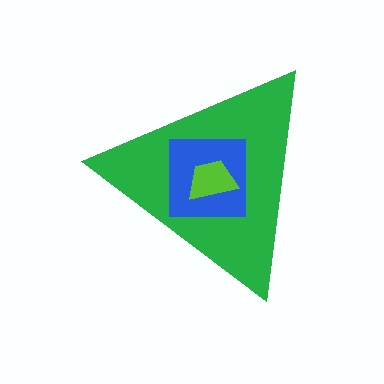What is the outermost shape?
The green triangle.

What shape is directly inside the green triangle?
The blue square.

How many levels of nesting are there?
3.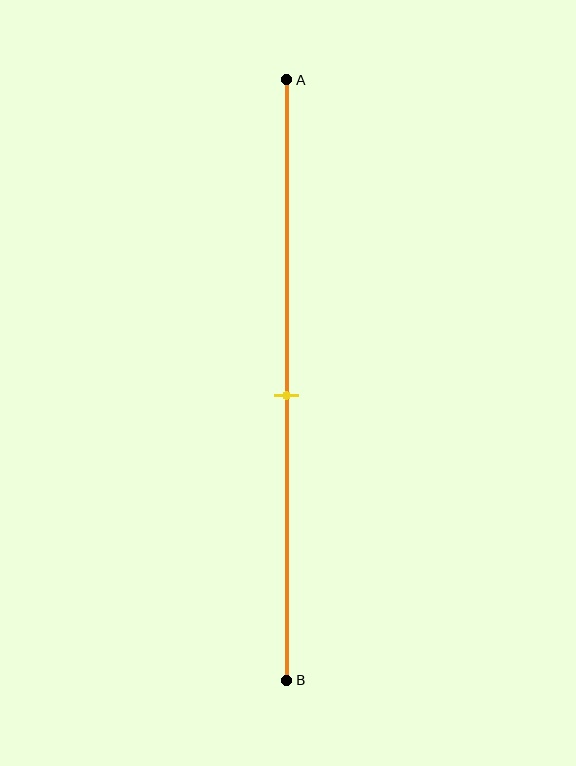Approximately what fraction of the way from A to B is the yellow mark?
The yellow mark is approximately 55% of the way from A to B.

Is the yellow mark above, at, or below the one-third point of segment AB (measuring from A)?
The yellow mark is below the one-third point of segment AB.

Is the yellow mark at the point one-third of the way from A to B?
No, the mark is at about 55% from A, not at the 33% one-third point.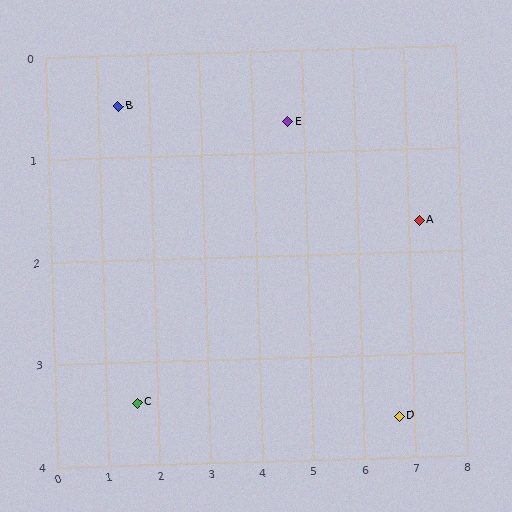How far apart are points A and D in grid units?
Points A and D are about 2.0 grid units apart.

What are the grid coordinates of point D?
Point D is at approximately (6.7, 3.6).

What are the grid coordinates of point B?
Point B is at approximately (1.4, 0.5).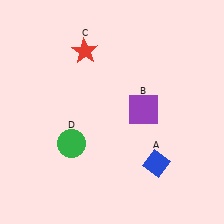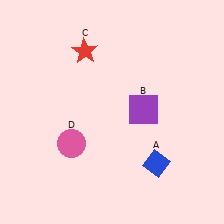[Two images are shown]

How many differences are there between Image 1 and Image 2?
There is 1 difference between the two images.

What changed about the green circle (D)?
In Image 1, D is green. In Image 2, it changed to pink.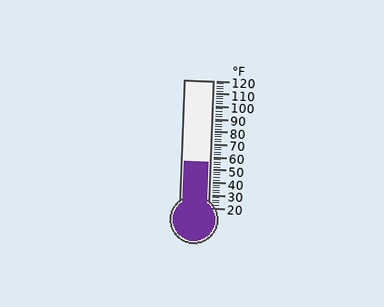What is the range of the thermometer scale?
The thermometer scale ranges from 20°F to 120°F.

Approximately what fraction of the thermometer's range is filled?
The thermometer is filled to approximately 35% of its range.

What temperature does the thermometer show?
The thermometer shows approximately 56°F.